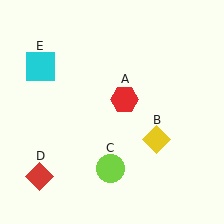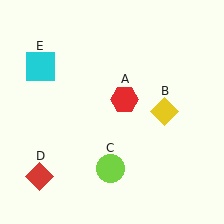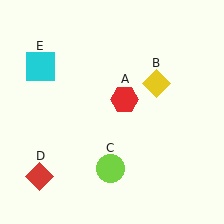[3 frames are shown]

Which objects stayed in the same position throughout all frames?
Red hexagon (object A) and lime circle (object C) and red diamond (object D) and cyan square (object E) remained stationary.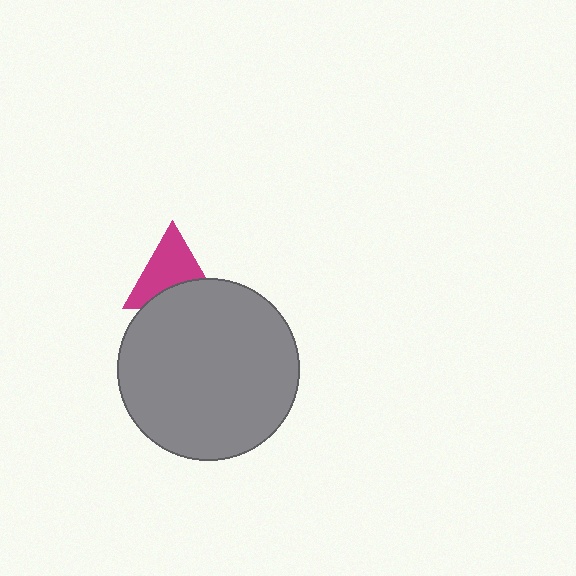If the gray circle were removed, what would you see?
You would see the complete magenta triangle.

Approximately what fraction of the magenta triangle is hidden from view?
Roughly 37% of the magenta triangle is hidden behind the gray circle.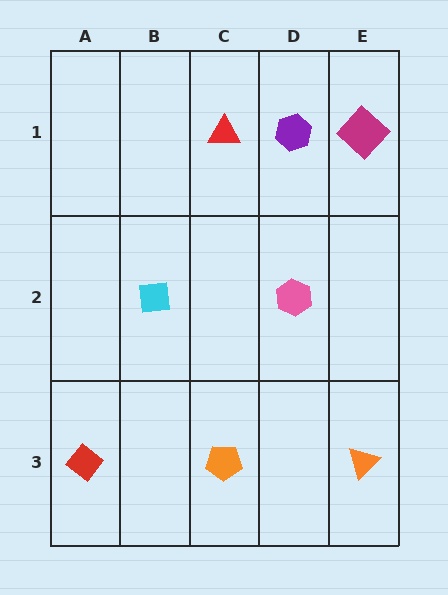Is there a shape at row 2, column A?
No, that cell is empty.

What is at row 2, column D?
A pink hexagon.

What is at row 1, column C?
A red triangle.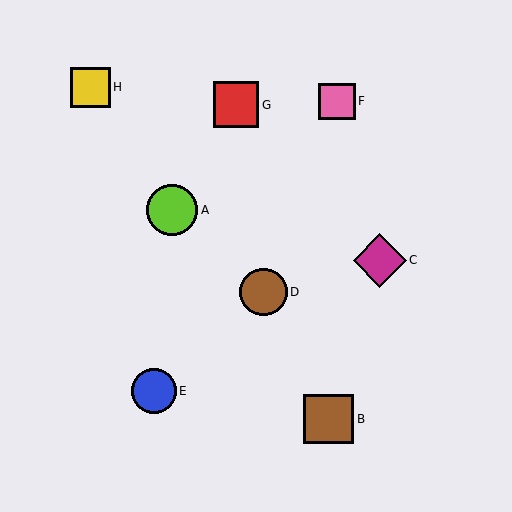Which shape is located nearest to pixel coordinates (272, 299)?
The brown circle (labeled D) at (264, 292) is nearest to that location.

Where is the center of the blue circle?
The center of the blue circle is at (154, 391).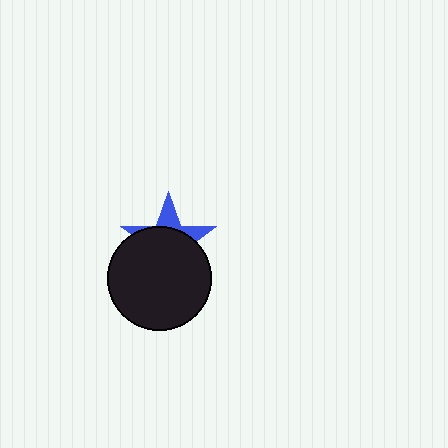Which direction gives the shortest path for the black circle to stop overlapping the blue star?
Moving down gives the shortest separation.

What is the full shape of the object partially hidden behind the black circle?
The partially hidden object is a blue star.